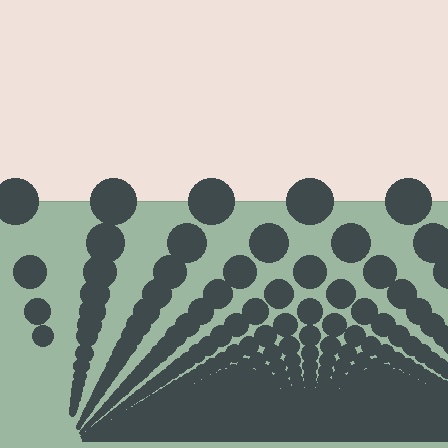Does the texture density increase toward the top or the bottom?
Density increases toward the bottom.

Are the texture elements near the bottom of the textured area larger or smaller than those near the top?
Smaller. The gradient is inverted — elements near the bottom are smaller and denser.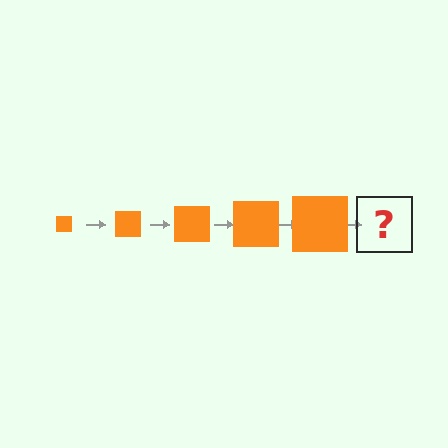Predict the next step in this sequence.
The next step is an orange square, larger than the previous one.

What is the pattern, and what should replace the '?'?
The pattern is that the square gets progressively larger each step. The '?' should be an orange square, larger than the previous one.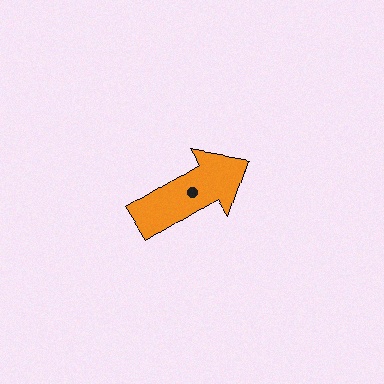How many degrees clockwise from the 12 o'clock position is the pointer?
Approximately 58 degrees.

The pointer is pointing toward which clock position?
Roughly 2 o'clock.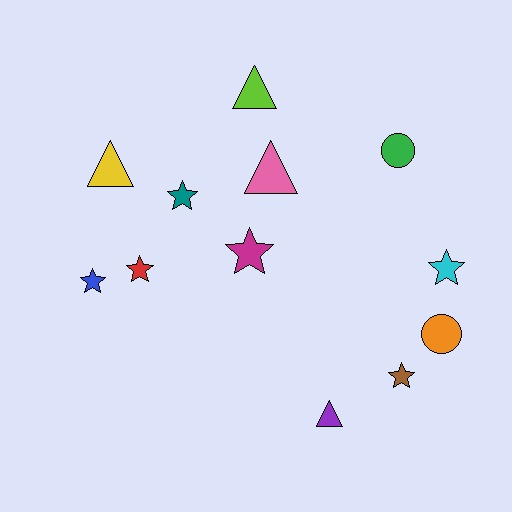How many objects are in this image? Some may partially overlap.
There are 12 objects.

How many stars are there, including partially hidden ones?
There are 6 stars.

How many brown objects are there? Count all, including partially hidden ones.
There is 1 brown object.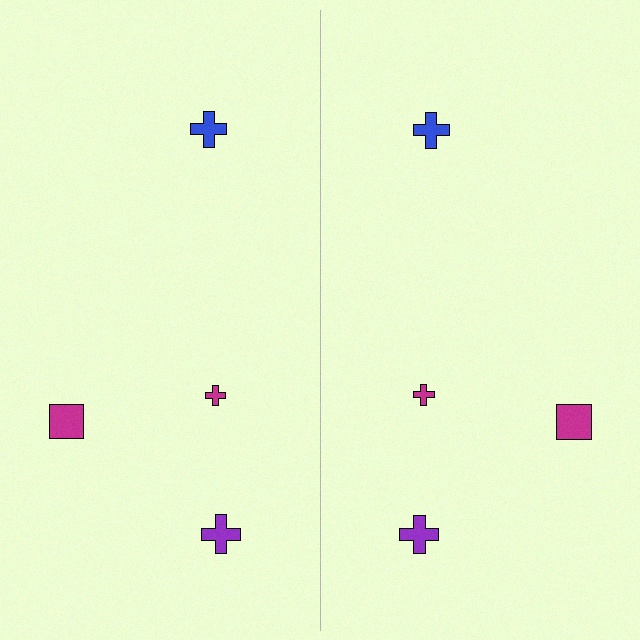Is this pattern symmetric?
Yes, this pattern has bilateral (reflection) symmetry.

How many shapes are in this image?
There are 8 shapes in this image.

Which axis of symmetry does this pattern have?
The pattern has a vertical axis of symmetry running through the center of the image.